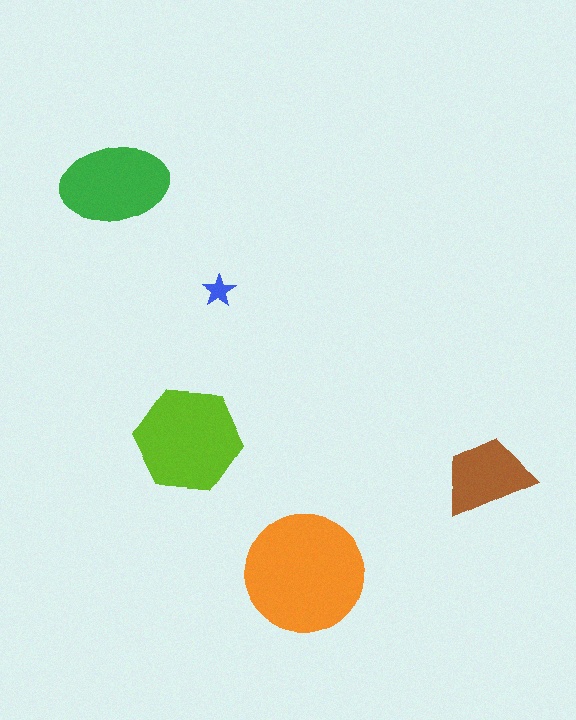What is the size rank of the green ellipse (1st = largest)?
3rd.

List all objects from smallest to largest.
The blue star, the brown trapezoid, the green ellipse, the lime hexagon, the orange circle.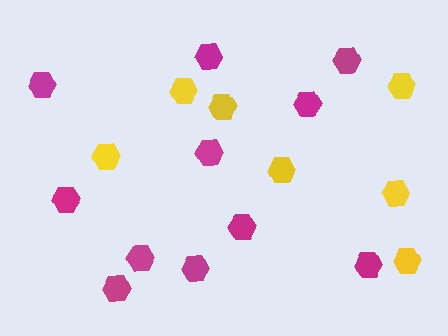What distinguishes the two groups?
There are 2 groups: one group of yellow hexagons (7) and one group of magenta hexagons (11).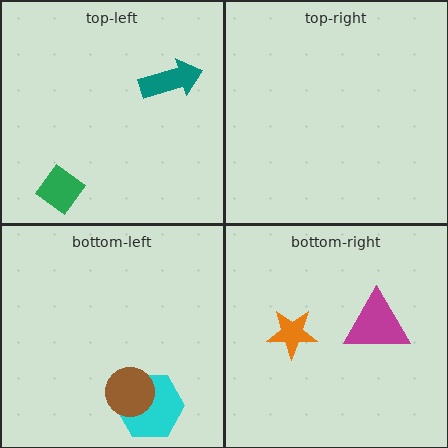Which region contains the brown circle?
The bottom-left region.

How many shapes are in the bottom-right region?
2.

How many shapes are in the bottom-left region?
2.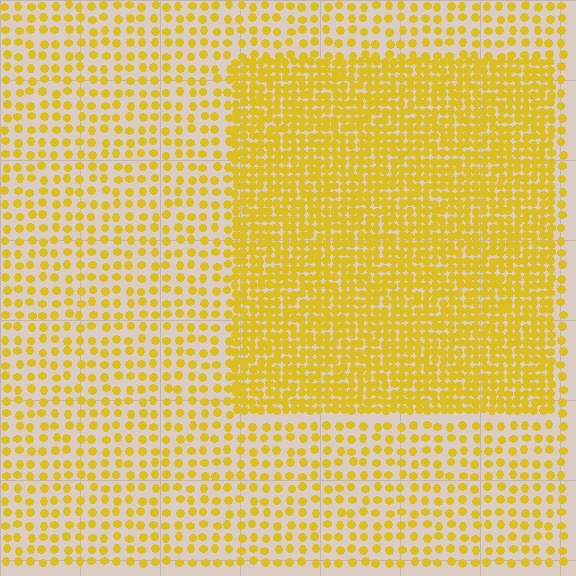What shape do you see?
I see a rectangle.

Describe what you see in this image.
The image contains small yellow elements arranged at two different densities. A rectangle-shaped region is visible where the elements are more densely packed than the surrounding area.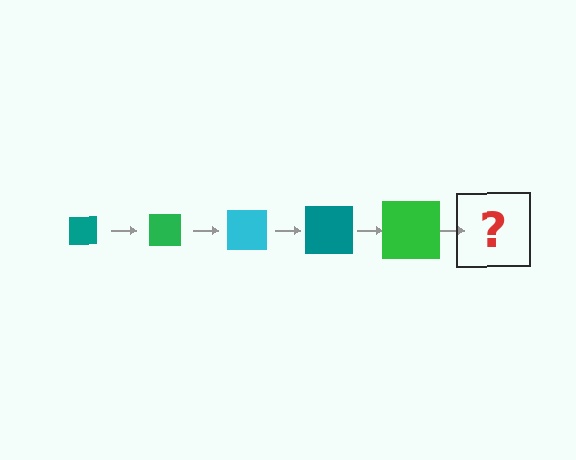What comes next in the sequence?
The next element should be a cyan square, larger than the previous one.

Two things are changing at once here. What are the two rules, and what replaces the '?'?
The two rules are that the square grows larger each step and the color cycles through teal, green, and cyan. The '?' should be a cyan square, larger than the previous one.